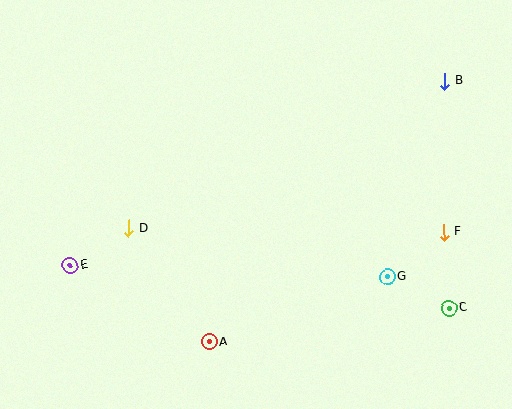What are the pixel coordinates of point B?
Point B is at (445, 81).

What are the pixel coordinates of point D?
Point D is at (128, 228).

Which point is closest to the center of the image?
Point D at (128, 228) is closest to the center.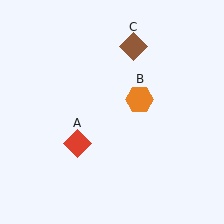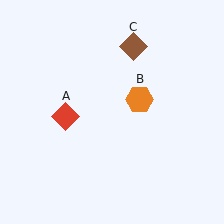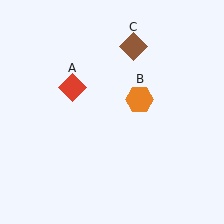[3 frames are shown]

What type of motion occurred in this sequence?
The red diamond (object A) rotated clockwise around the center of the scene.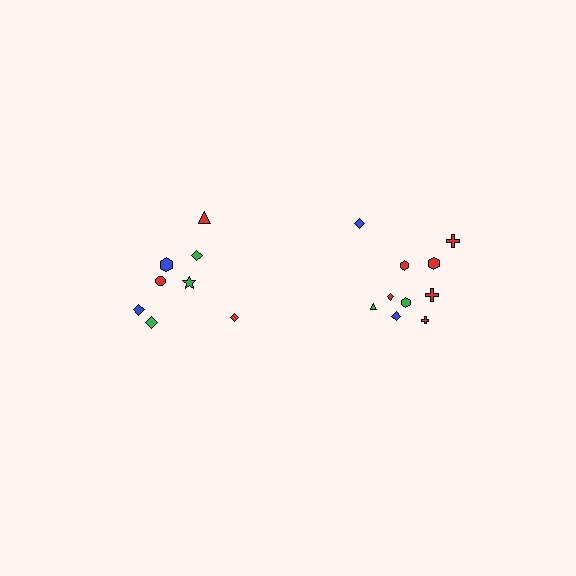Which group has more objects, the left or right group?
The right group.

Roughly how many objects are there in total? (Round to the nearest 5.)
Roughly 20 objects in total.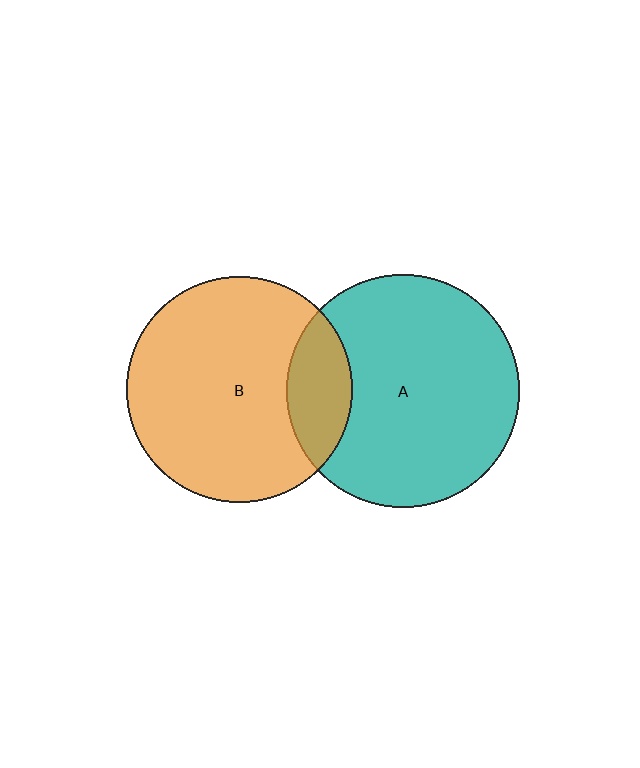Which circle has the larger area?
Circle A (teal).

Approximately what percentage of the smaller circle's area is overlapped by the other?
Approximately 20%.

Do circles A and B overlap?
Yes.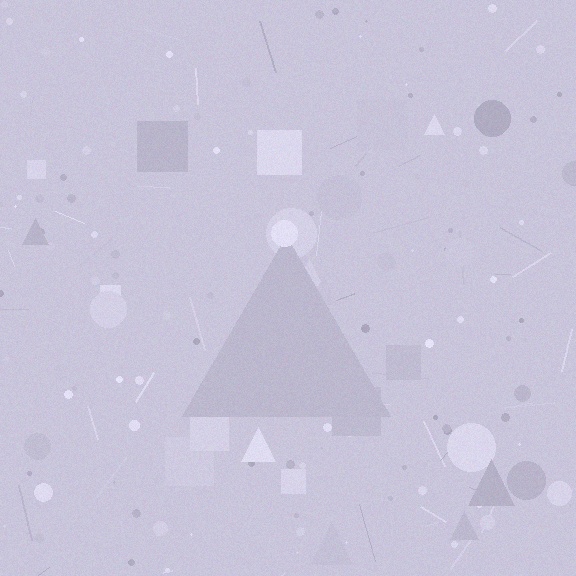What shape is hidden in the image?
A triangle is hidden in the image.